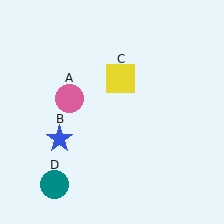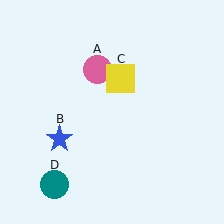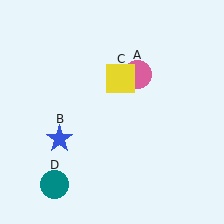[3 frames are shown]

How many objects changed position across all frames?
1 object changed position: pink circle (object A).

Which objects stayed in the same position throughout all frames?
Blue star (object B) and yellow square (object C) and teal circle (object D) remained stationary.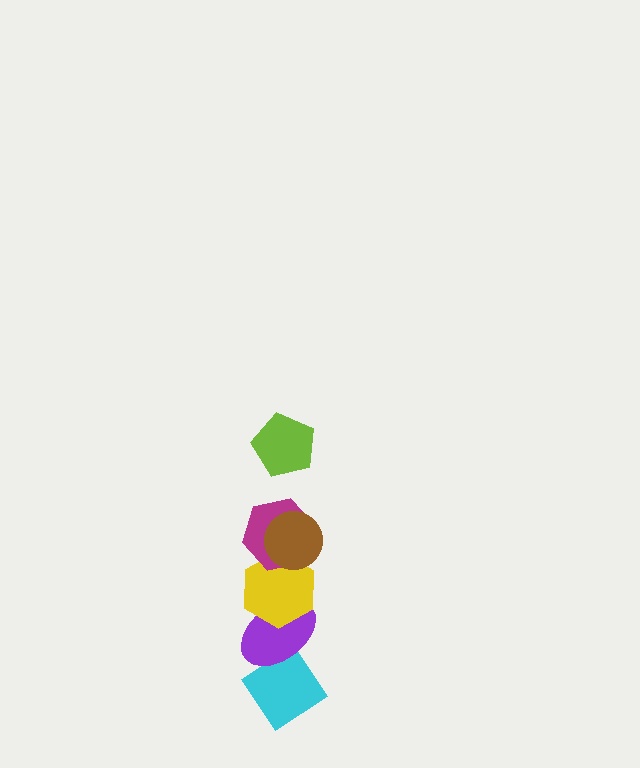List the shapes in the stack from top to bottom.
From top to bottom: the lime pentagon, the brown circle, the magenta hexagon, the yellow hexagon, the purple ellipse, the cyan diamond.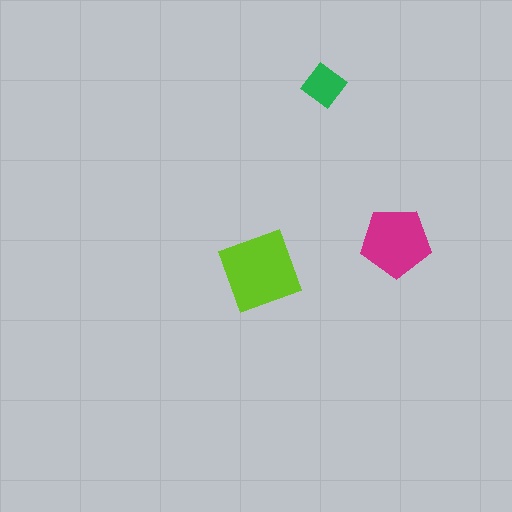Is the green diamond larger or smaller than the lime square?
Smaller.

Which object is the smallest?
The green diamond.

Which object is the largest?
The lime square.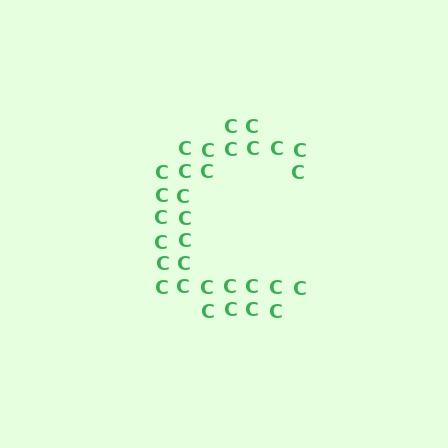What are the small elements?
The small elements are letter C's.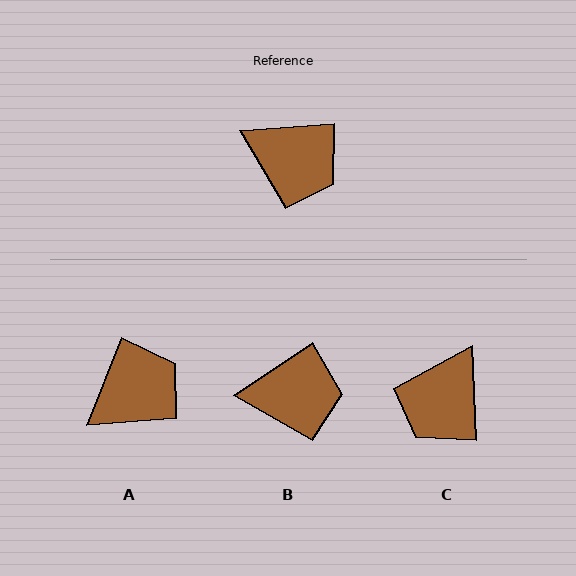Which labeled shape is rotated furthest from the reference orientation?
C, about 92 degrees away.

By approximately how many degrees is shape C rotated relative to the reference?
Approximately 92 degrees clockwise.